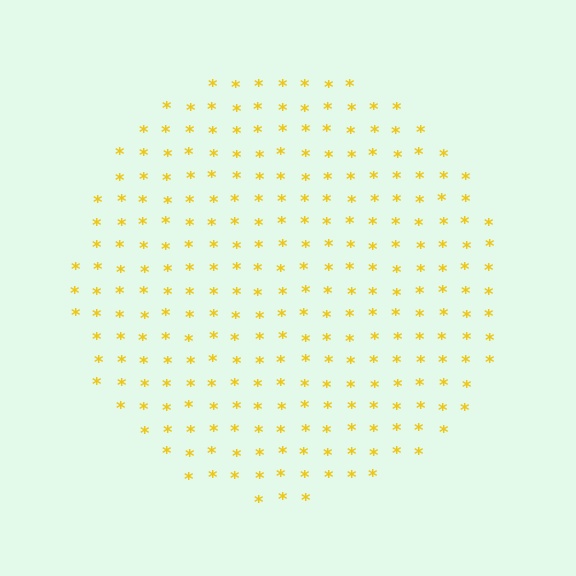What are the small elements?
The small elements are asterisks.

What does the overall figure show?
The overall figure shows a circle.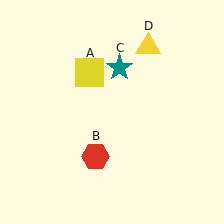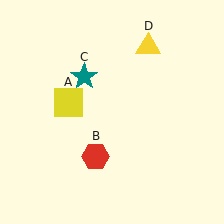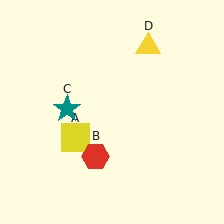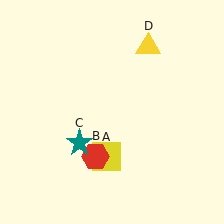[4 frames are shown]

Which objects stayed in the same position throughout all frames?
Red hexagon (object B) and yellow triangle (object D) remained stationary.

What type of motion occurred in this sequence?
The yellow square (object A), teal star (object C) rotated counterclockwise around the center of the scene.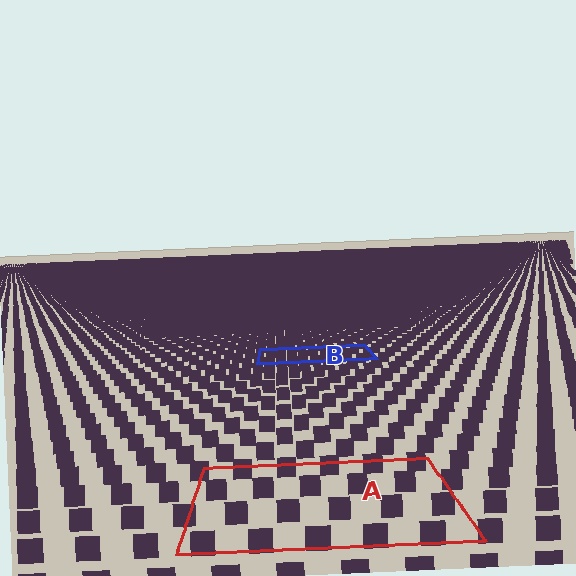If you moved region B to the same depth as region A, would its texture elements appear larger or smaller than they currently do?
They would appear larger. At a closer depth, the same texture elements are projected at a bigger on-screen size.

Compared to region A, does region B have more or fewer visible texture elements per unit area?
Region B has more texture elements per unit area — they are packed more densely because it is farther away.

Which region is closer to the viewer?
Region A is closer. The texture elements there are larger and more spread out.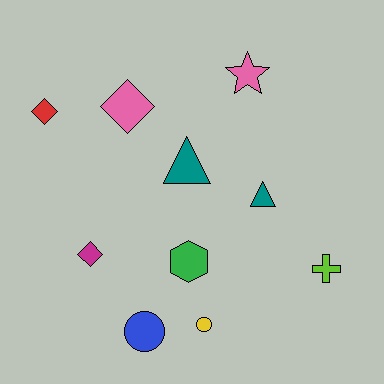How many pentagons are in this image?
There are no pentagons.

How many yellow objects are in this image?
There is 1 yellow object.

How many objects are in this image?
There are 10 objects.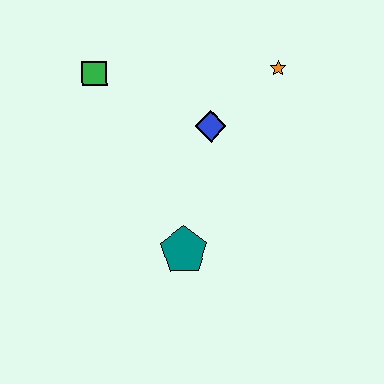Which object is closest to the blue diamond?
The orange star is closest to the blue diamond.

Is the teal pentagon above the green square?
No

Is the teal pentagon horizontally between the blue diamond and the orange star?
No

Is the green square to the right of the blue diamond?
No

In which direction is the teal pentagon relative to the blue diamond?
The teal pentagon is below the blue diamond.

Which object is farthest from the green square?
The teal pentagon is farthest from the green square.